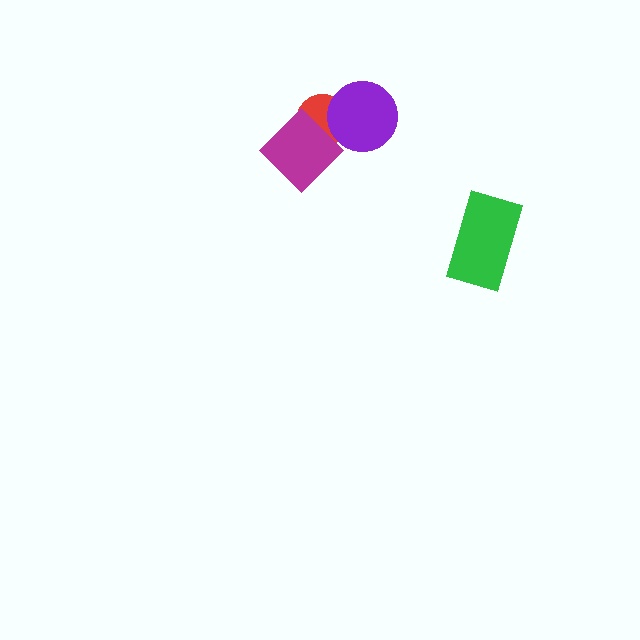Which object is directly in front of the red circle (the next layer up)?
The purple circle is directly in front of the red circle.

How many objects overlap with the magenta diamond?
1 object overlaps with the magenta diamond.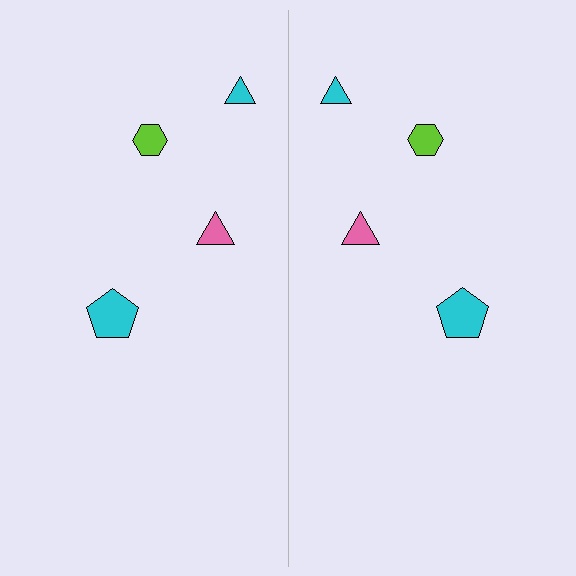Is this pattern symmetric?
Yes, this pattern has bilateral (reflection) symmetry.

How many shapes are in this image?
There are 8 shapes in this image.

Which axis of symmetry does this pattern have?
The pattern has a vertical axis of symmetry running through the center of the image.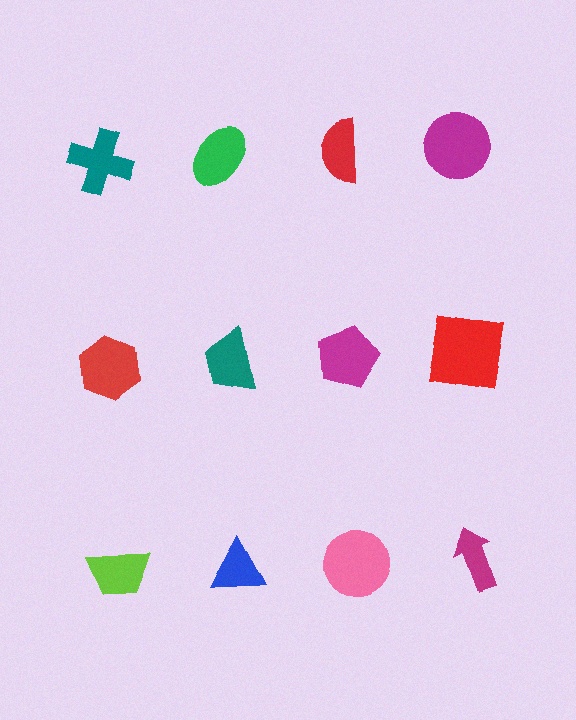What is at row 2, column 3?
A magenta pentagon.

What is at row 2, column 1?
A red hexagon.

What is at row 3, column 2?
A blue triangle.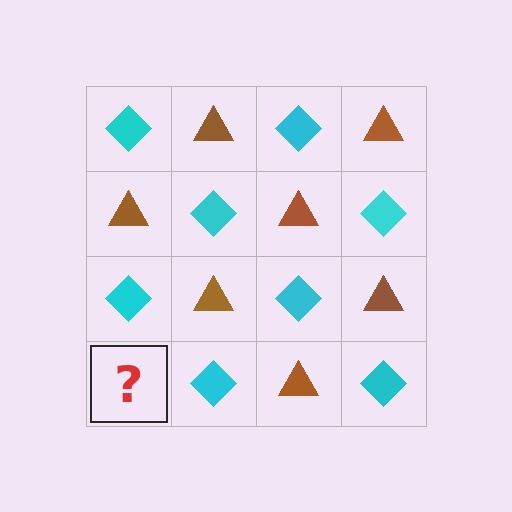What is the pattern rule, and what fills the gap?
The rule is that it alternates cyan diamond and brown triangle in a checkerboard pattern. The gap should be filled with a brown triangle.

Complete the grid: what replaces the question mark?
The question mark should be replaced with a brown triangle.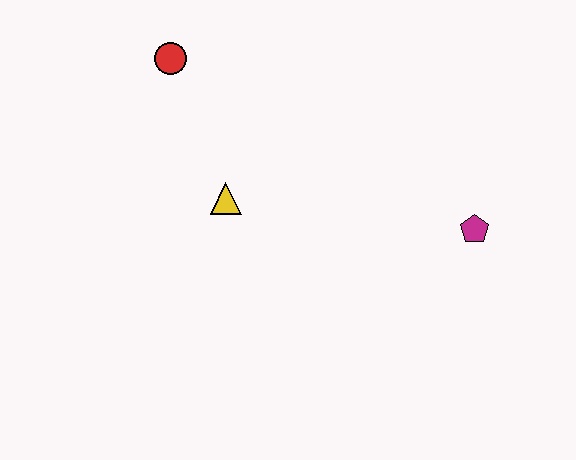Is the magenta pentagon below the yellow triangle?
Yes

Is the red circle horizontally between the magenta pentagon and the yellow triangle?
No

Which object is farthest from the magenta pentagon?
The red circle is farthest from the magenta pentagon.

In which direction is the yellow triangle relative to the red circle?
The yellow triangle is below the red circle.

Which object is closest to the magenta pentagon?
The yellow triangle is closest to the magenta pentagon.